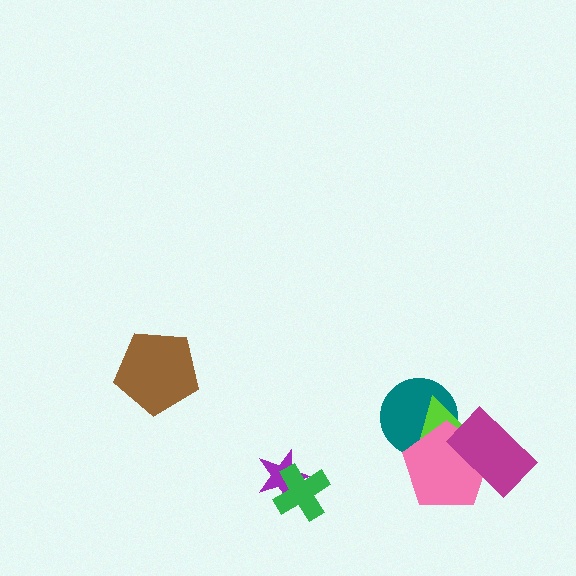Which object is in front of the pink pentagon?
The magenta rectangle is in front of the pink pentagon.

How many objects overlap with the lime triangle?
3 objects overlap with the lime triangle.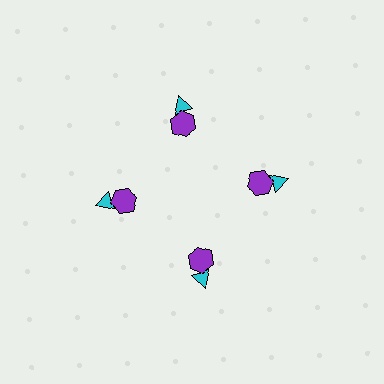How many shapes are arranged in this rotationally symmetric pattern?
There are 8 shapes, arranged in 4 groups of 2.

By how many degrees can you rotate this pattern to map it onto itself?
The pattern maps onto itself every 90 degrees of rotation.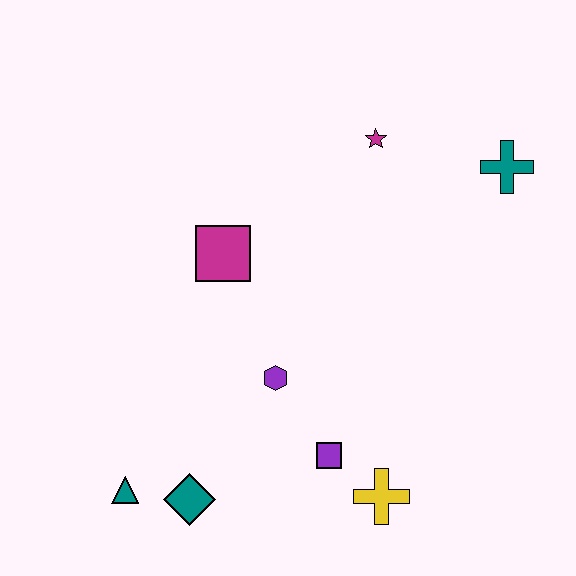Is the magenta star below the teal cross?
No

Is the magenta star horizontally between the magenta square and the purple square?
No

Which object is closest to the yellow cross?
The purple square is closest to the yellow cross.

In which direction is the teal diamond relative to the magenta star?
The teal diamond is below the magenta star.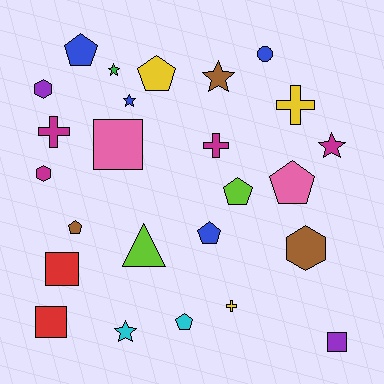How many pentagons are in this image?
There are 7 pentagons.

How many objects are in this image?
There are 25 objects.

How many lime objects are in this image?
There are 2 lime objects.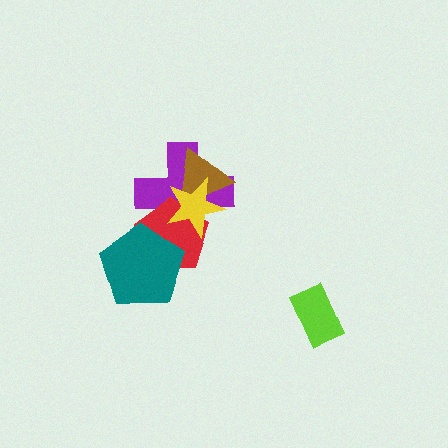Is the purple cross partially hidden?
Yes, it is partially covered by another shape.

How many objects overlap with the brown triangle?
3 objects overlap with the brown triangle.